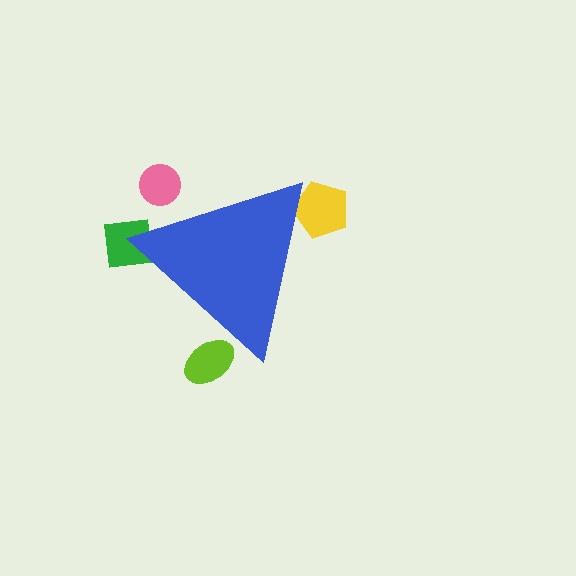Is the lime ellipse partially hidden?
Yes, the lime ellipse is partially hidden behind the blue triangle.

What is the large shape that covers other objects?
A blue triangle.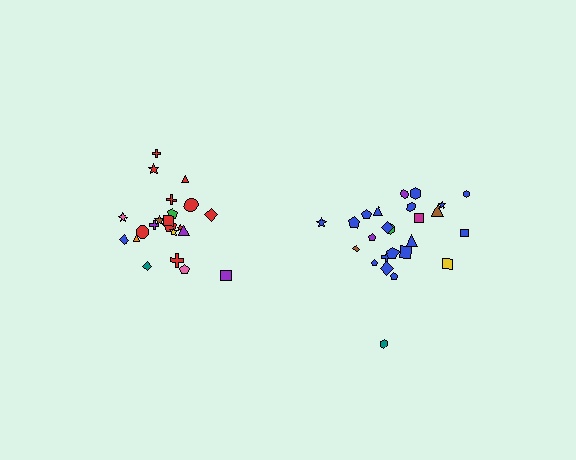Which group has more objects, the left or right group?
The right group.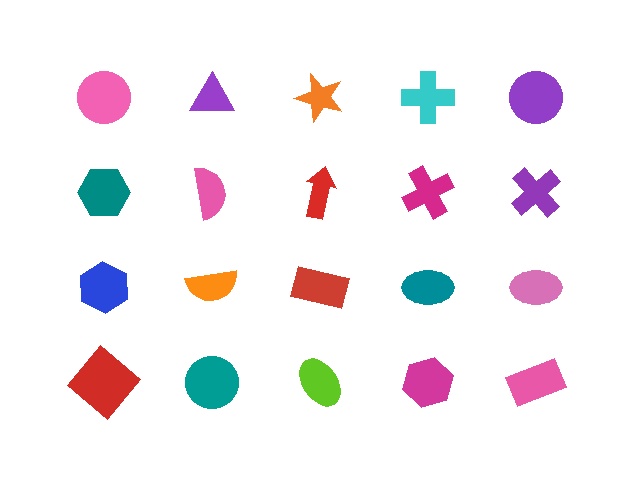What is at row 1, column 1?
A pink circle.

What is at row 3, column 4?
A teal ellipse.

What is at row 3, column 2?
An orange semicircle.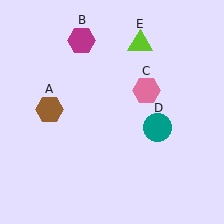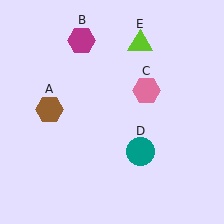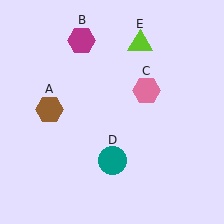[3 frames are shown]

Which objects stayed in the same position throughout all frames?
Brown hexagon (object A) and magenta hexagon (object B) and pink hexagon (object C) and lime triangle (object E) remained stationary.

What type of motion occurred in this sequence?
The teal circle (object D) rotated clockwise around the center of the scene.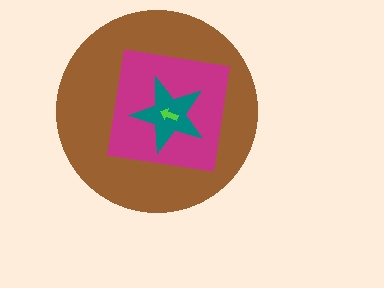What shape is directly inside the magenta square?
The teal star.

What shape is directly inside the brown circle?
The magenta square.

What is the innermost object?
The lime arrow.